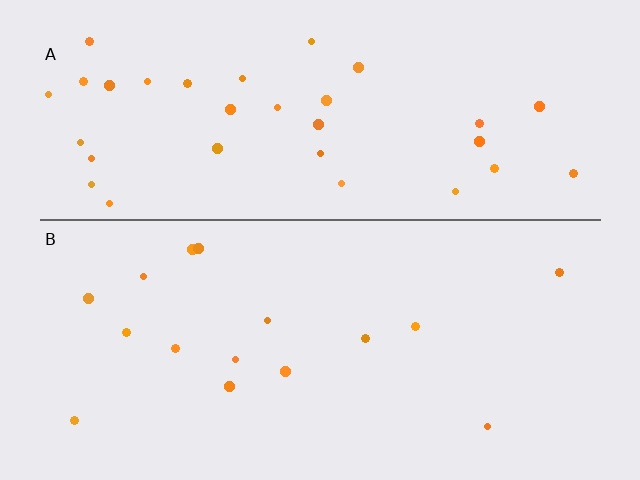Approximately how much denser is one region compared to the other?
Approximately 2.1× — region A over region B.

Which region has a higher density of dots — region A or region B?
A (the top).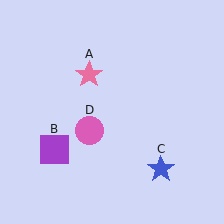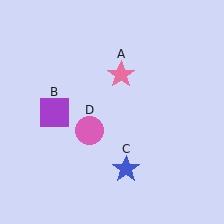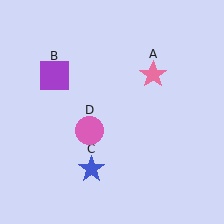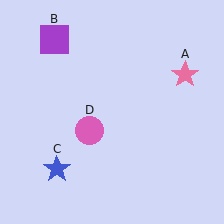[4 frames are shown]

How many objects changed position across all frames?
3 objects changed position: pink star (object A), purple square (object B), blue star (object C).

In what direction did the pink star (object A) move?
The pink star (object A) moved right.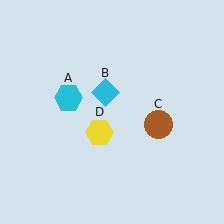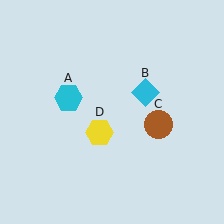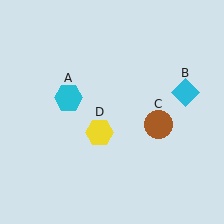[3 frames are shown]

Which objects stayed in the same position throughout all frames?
Cyan hexagon (object A) and brown circle (object C) and yellow hexagon (object D) remained stationary.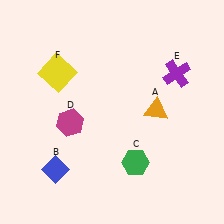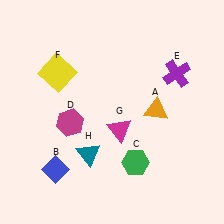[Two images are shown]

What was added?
A magenta triangle (G), a teal triangle (H) were added in Image 2.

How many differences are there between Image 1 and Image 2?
There are 2 differences between the two images.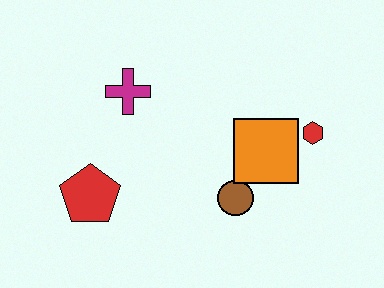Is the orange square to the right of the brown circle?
Yes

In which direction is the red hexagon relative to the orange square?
The red hexagon is to the right of the orange square.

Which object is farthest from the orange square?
The red pentagon is farthest from the orange square.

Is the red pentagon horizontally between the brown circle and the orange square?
No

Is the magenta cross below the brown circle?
No